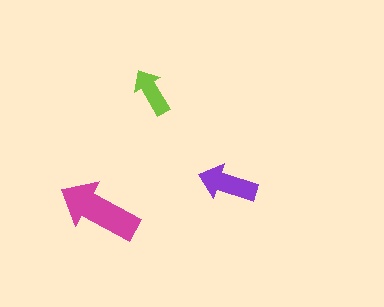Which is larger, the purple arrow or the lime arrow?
The purple one.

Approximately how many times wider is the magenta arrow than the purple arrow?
About 1.5 times wider.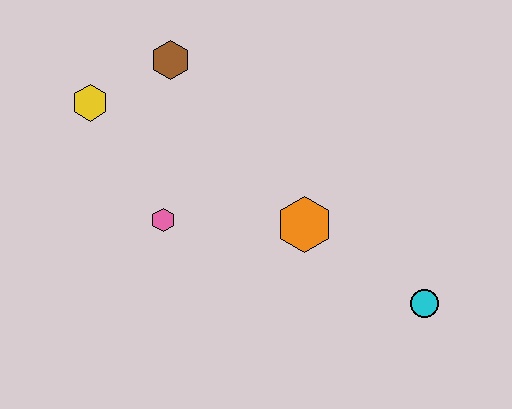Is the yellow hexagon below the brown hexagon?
Yes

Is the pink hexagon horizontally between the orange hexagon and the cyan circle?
No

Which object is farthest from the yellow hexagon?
The cyan circle is farthest from the yellow hexagon.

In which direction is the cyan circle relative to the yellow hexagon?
The cyan circle is to the right of the yellow hexagon.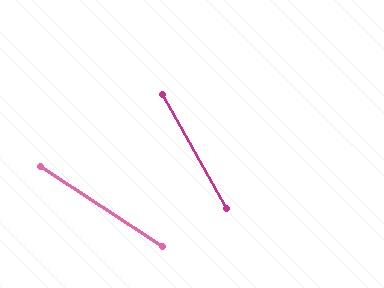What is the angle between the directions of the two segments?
Approximately 28 degrees.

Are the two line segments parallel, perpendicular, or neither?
Neither parallel nor perpendicular — they differ by about 28°.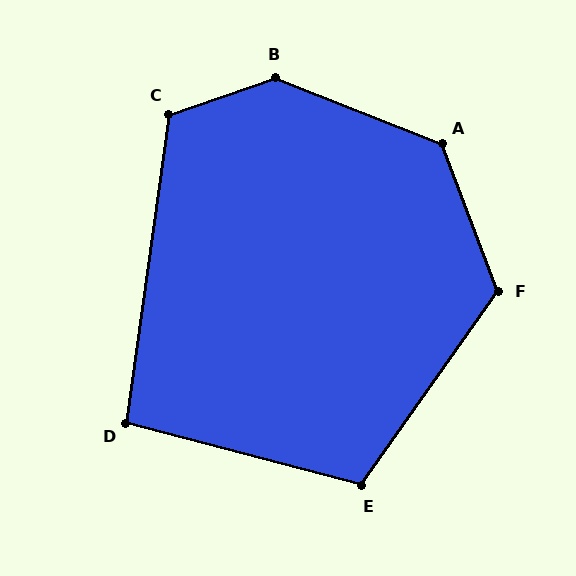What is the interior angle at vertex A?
Approximately 133 degrees (obtuse).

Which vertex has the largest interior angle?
B, at approximately 139 degrees.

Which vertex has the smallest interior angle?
D, at approximately 97 degrees.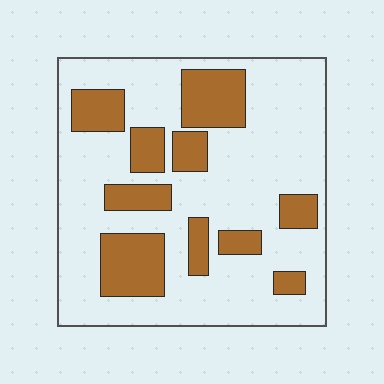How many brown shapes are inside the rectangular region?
10.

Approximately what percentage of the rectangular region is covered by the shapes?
Approximately 25%.